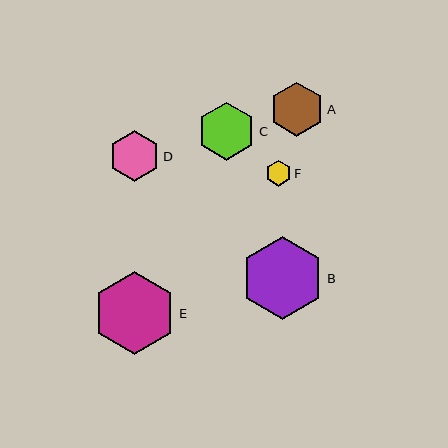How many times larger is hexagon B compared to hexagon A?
Hexagon B is approximately 1.5 times the size of hexagon A.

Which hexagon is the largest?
Hexagon B is the largest with a size of approximately 83 pixels.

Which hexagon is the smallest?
Hexagon F is the smallest with a size of approximately 25 pixels.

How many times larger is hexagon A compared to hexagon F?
Hexagon A is approximately 2.1 times the size of hexagon F.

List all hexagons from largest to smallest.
From largest to smallest: B, E, C, A, D, F.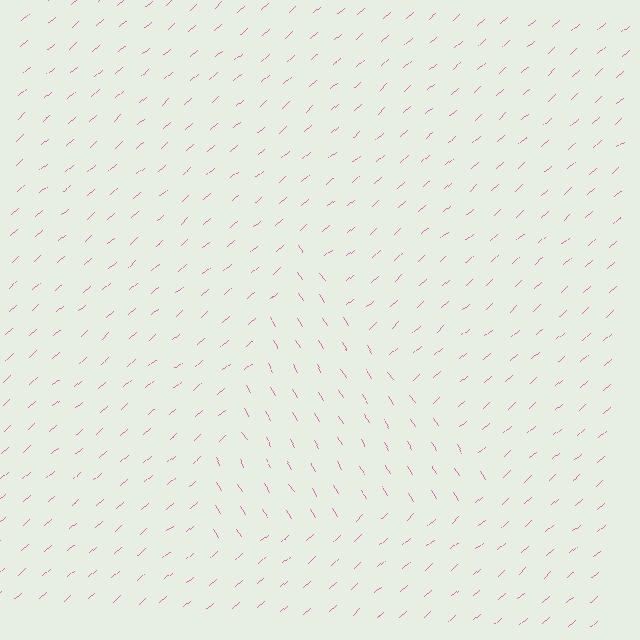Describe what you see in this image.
The image is filled with small pink line segments. A triangle region in the image has lines oriented differently from the surrounding lines, creating a visible texture boundary.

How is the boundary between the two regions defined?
The boundary is defined purely by a change in line orientation (approximately 81 degrees difference). All lines are the same color and thickness.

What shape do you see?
I see a triangle.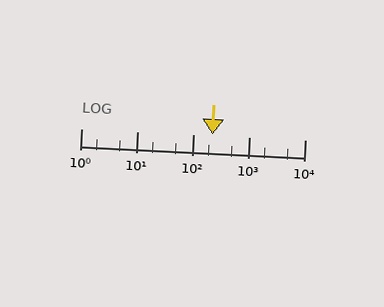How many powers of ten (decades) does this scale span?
The scale spans 4 decades, from 1 to 10000.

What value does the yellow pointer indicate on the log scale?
The pointer indicates approximately 220.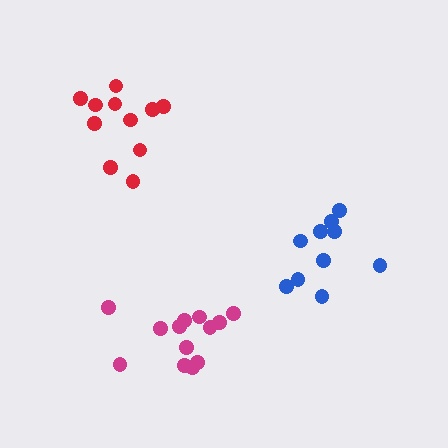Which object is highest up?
The red cluster is topmost.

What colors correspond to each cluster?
The clusters are colored: red, blue, magenta.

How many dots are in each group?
Group 1: 11 dots, Group 2: 10 dots, Group 3: 13 dots (34 total).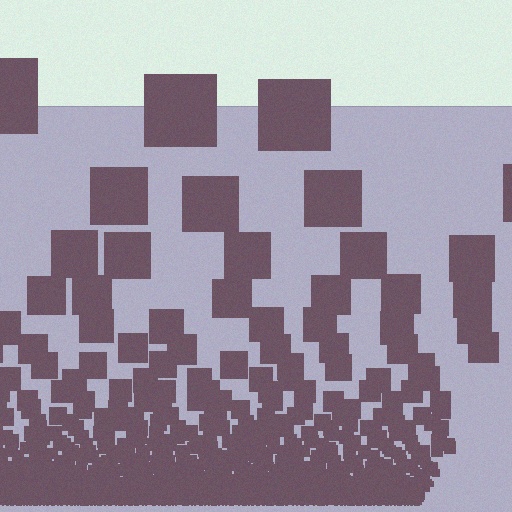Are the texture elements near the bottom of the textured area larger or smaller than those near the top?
Smaller. The gradient is inverted — elements near the bottom are smaller and denser.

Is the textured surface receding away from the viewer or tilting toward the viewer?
The surface appears to tilt toward the viewer. Texture elements get larger and sparser toward the top.